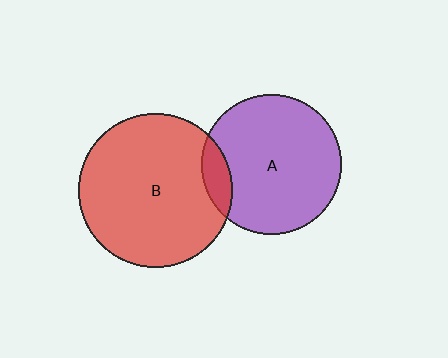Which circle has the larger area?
Circle B (red).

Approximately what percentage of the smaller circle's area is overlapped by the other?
Approximately 10%.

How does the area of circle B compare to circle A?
Approximately 1.2 times.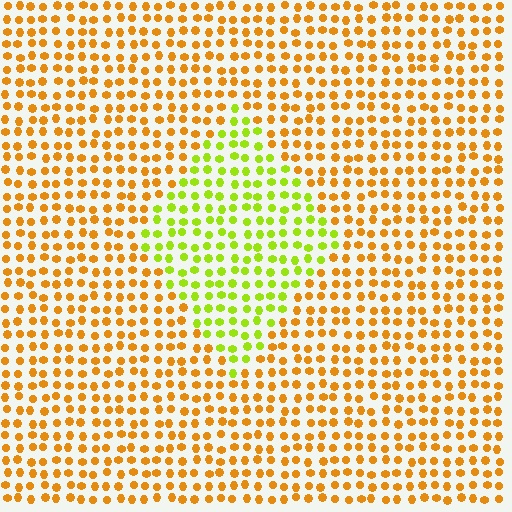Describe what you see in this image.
The image is filled with small orange elements in a uniform arrangement. A diamond-shaped region is visible where the elements are tinted to a slightly different hue, forming a subtle color boundary.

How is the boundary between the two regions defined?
The boundary is defined purely by a slight shift in hue (about 47 degrees). Spacing, size, and orientation are identical on both sides.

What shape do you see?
I see a diamond.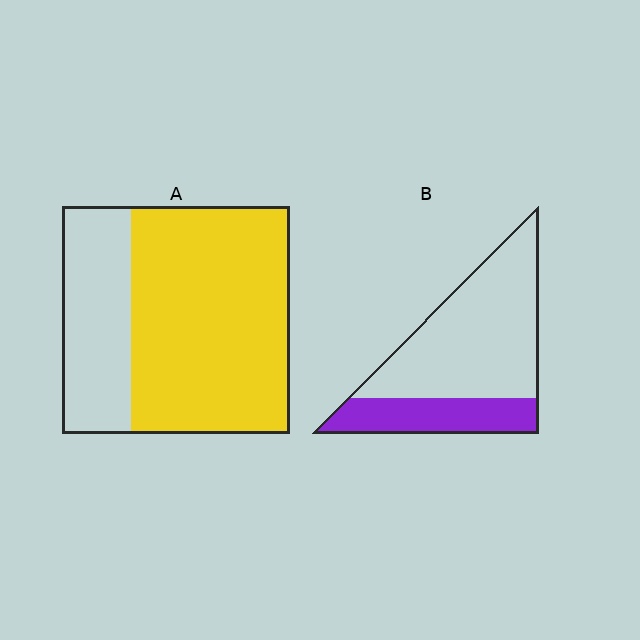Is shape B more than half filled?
No.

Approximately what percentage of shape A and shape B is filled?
A is approximately 70% and B is approximately 30%.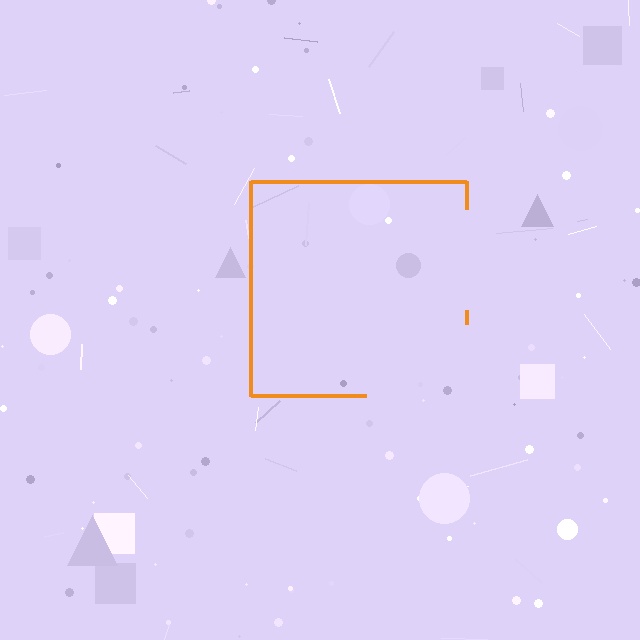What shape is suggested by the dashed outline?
The dashed outline suggests a square.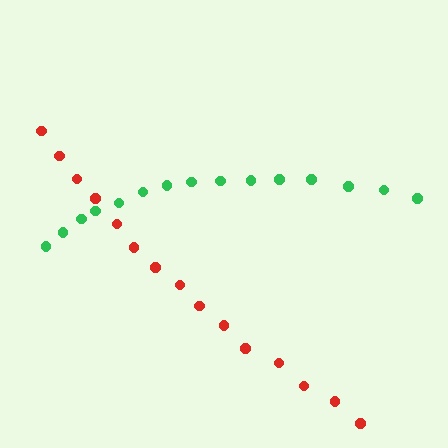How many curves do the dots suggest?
There are 2 distinct paths.